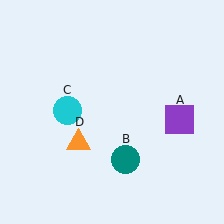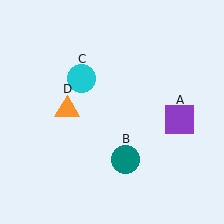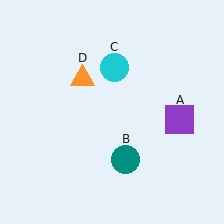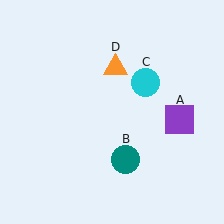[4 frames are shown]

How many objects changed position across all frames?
2 objects changed position: cyan circle (object C), orange triangle (object D).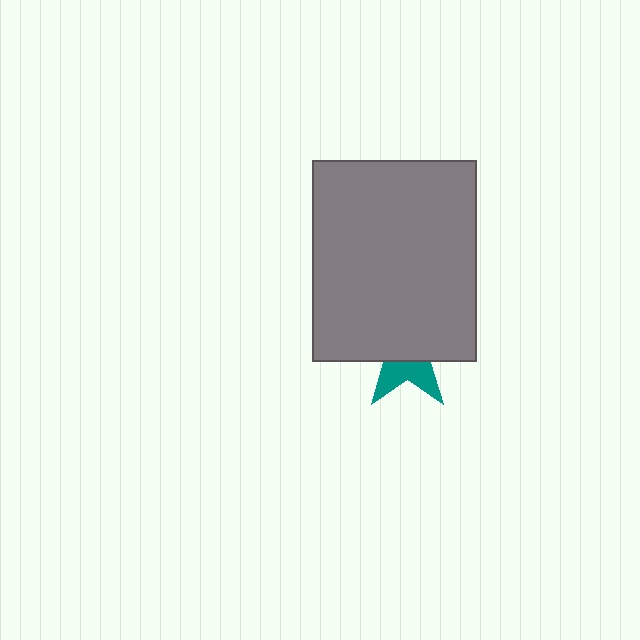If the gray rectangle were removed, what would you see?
You would see the complete teal star.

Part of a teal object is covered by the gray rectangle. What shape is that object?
It is a star.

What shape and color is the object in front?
The object in front is a gray rectangle.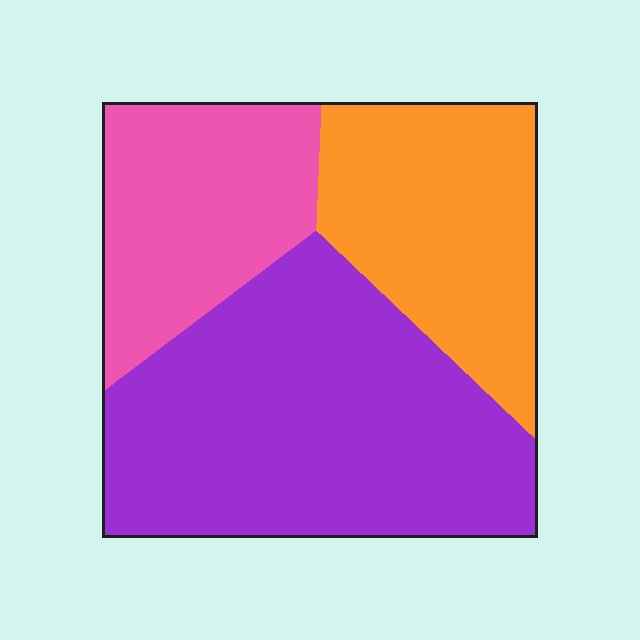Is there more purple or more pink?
Purple.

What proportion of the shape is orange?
Orange takes up about one quarter (1/4) of the shape.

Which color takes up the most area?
Purple, at roughly 50%.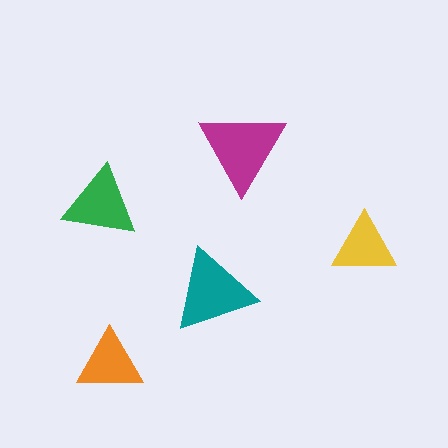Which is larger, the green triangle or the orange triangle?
The green one.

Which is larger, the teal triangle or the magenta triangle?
The magenta one.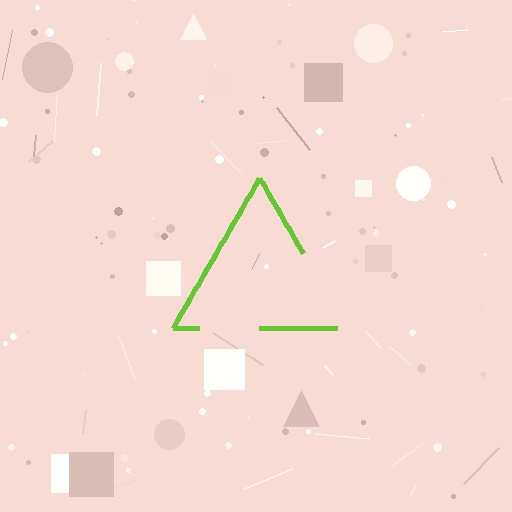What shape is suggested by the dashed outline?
The dashed outline suggests a triangle.